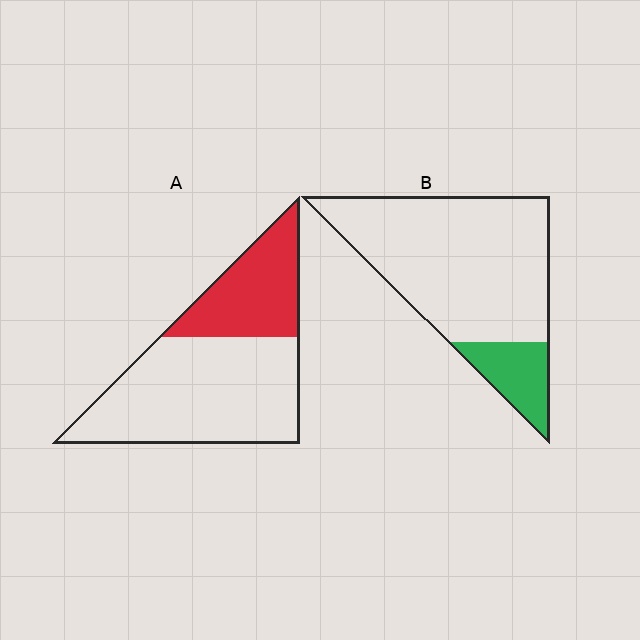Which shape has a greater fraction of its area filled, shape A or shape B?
Shape A.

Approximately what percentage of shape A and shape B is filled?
A is approximately 30% and B is approximately 15%.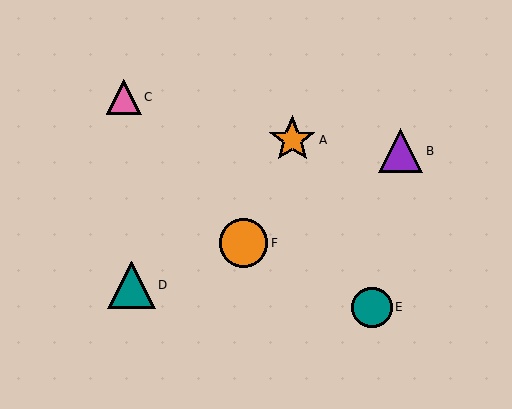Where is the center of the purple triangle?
The center of the purple triangle is at (401, 151).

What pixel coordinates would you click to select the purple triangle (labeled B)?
Click at (401, 151) to select the purple triangle B.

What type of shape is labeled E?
Shape E is a teal circle.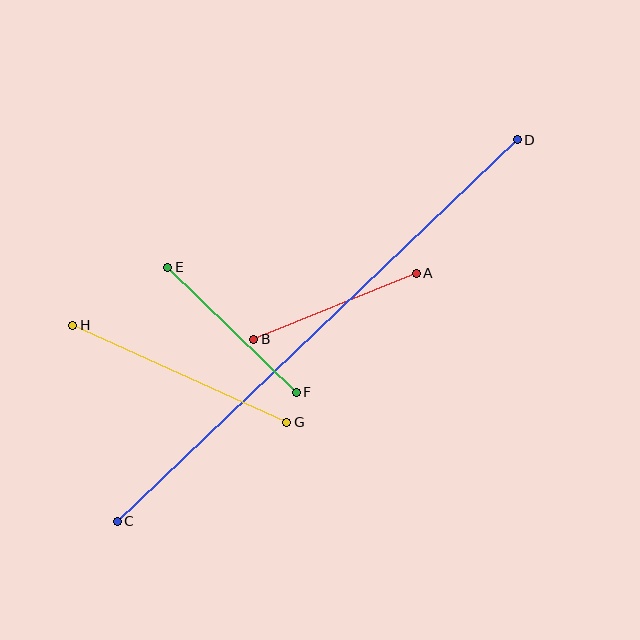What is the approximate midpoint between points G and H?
The midpoint is at approximately (180, 374) pixels.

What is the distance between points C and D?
The distance is approximately 553 pixels.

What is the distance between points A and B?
The distance is approximately 175 pixels.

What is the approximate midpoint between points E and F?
The midpoint is at approximately (232, 330) pixels.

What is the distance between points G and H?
The distance is approximately 235 pixels.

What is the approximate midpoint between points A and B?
The midpoint is at approximately (335, 306) pixels.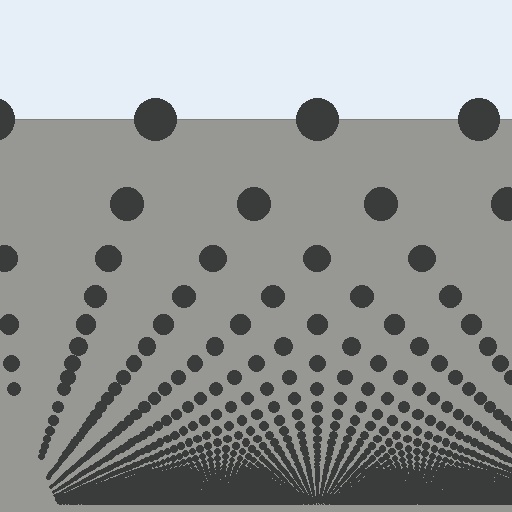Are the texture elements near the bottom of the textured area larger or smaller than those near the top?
Smaller. The gradient is inverted — elements near the bottom are smaller and denser.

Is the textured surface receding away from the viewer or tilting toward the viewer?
The surface appears to tilt toward the viewer. Texture elements get larger and sparser toward the top.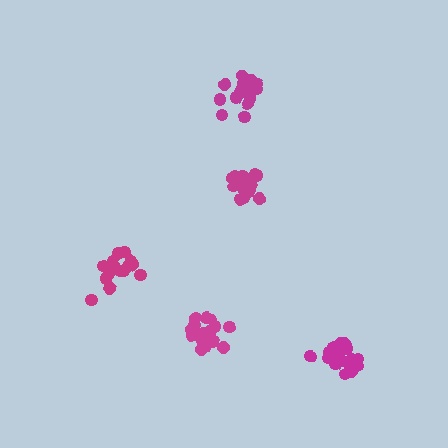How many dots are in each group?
Group 1: 20 dots, Group 2: 17 dots, Group 3: 17 dots, Group 4: 18 dots, Group 5: 15 dots (87 total).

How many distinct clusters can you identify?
There are 5 distinct clusters.